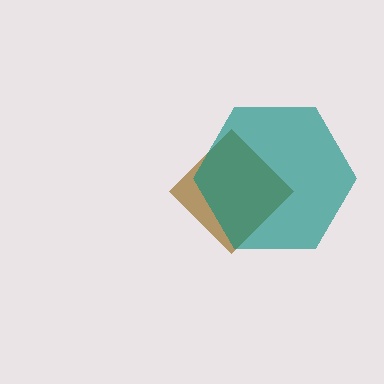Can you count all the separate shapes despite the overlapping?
Yes, there are 2 separate shapes.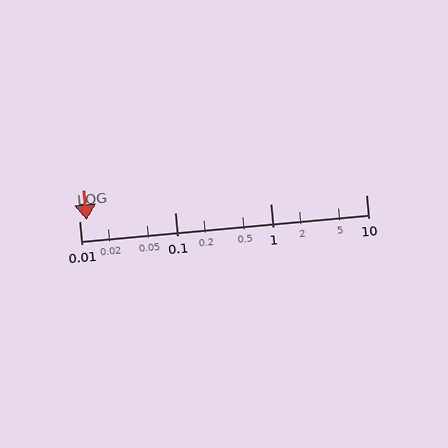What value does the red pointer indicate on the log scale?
The pointer indicates approximately 0.012.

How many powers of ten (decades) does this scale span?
The scale spans 3 decades, from 0.01 to 10.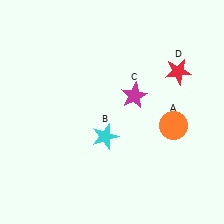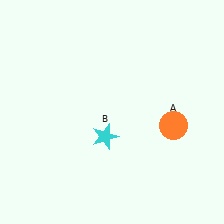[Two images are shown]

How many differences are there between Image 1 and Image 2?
There are 2 differences between the two images.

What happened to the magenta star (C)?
The magenta star (C) was removed in Image 2. It was in the top-right area of Image 1.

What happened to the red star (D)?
The red star (D) was removed in Image 2. It was in the top-right area of Image 1.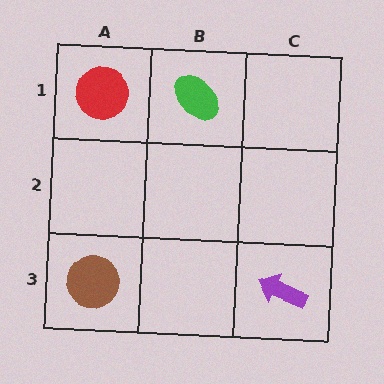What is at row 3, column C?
A purple arrow.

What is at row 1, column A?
A red circle.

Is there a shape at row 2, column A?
No, that cell is empty.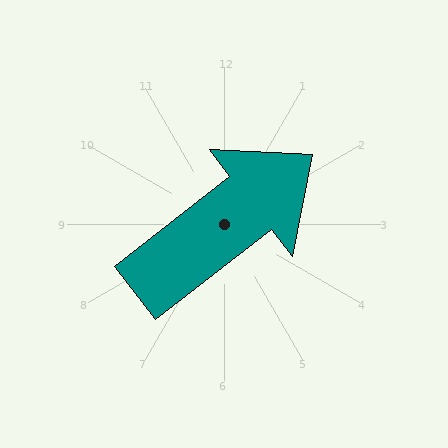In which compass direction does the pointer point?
Northeast.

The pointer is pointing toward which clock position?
Roughly 2 o'clock.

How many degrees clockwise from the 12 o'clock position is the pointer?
Approximately 52 degrees.